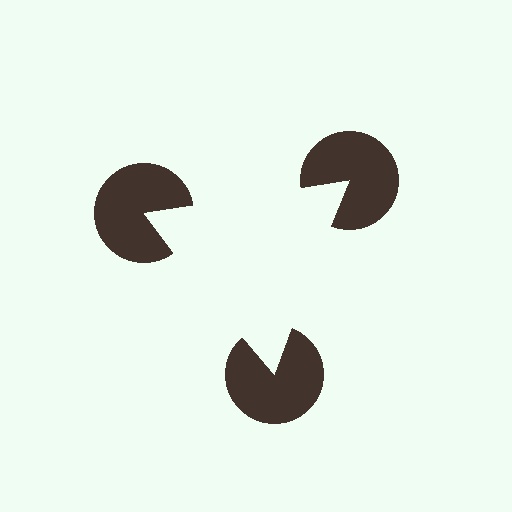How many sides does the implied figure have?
3 sides.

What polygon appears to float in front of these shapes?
An illusory triangle — its edges are inferred from the aligned wedge cuts in the pac-man discs, not physically drawn.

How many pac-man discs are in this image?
There are 3 — one at each vertex of the illusory triangle.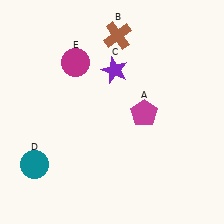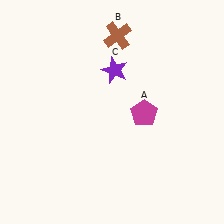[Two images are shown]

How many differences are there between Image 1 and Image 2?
There are 2 differences between the two images.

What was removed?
The magenta circle (E), the teal circle (D) were removed in Image 2.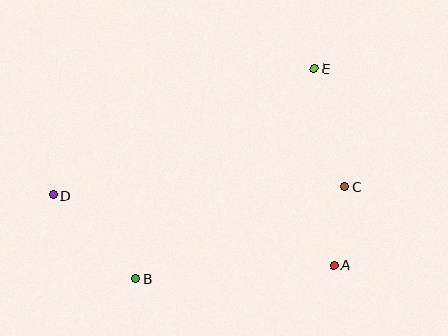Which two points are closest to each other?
Points A and C are closest to each other.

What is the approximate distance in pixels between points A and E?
The distance between A and E is approximately 198 pixels.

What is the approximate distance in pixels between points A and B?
The distance between A and B is approximately 198 pixels.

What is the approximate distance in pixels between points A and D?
The distance between A and D is approximately 290 pixels.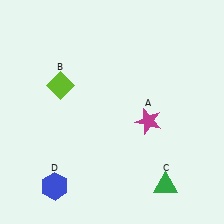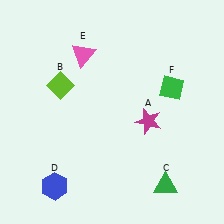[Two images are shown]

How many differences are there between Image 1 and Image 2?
There are 2 differences between the two images.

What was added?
A pink triangle (E), a green diamond (F) were added in Image 2.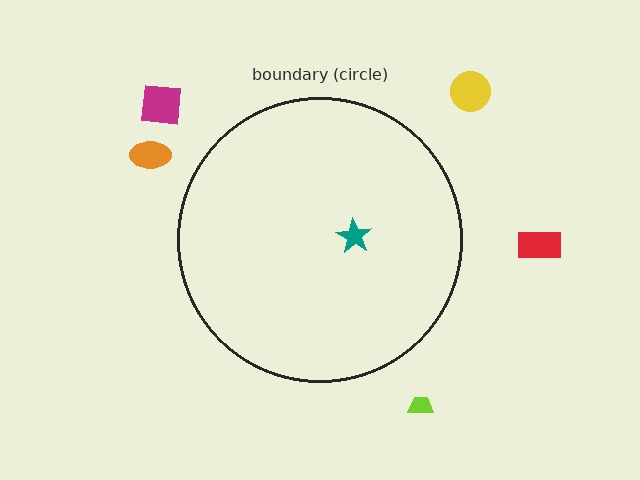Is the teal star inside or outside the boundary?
Inside.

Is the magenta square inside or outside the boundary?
Outside.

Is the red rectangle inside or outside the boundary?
Outside.